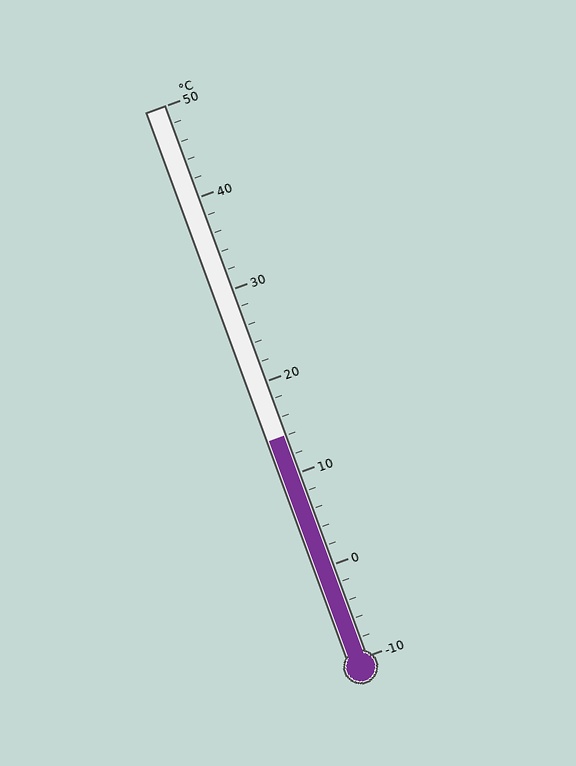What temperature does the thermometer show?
The thermometer shows approximately 14°C.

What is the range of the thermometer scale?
The thermometer scale ranges from -10°C to 50°C.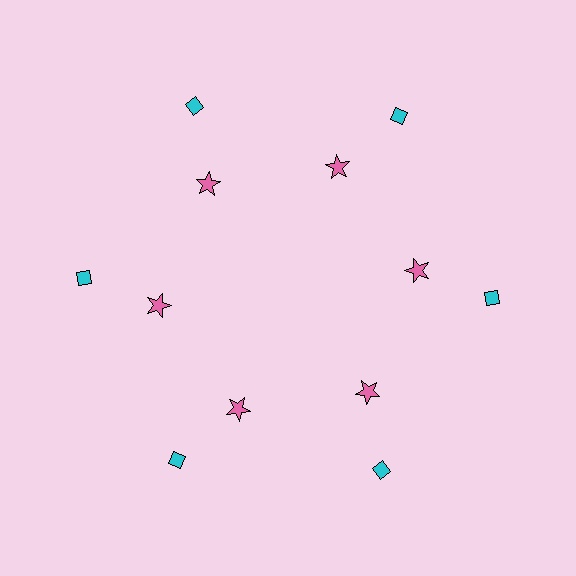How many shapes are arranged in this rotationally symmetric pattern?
There are 12 shapes, arranged in 6 groups of 2.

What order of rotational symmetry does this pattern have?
This pattern has 6-fold rotational symmetry.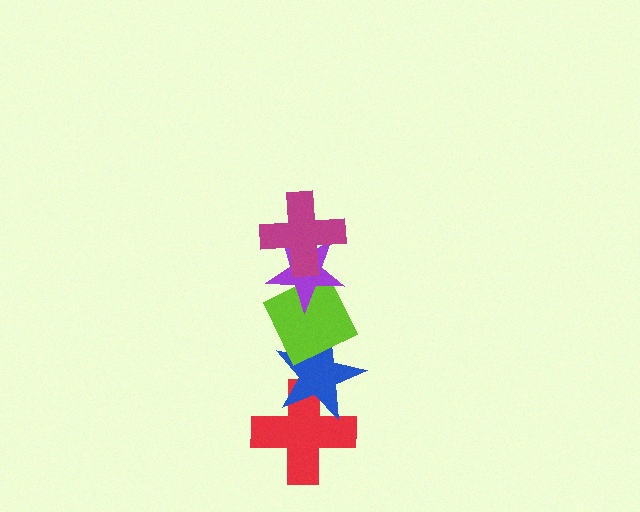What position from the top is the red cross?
The red cross is 5th from the top.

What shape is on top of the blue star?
The lime diamond is on top of the blue star.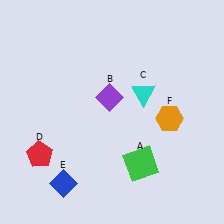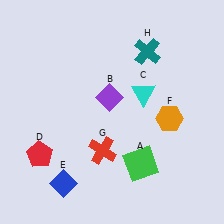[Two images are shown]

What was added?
A red cross (G), a teal cross (H) were added in Image 2.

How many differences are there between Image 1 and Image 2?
There are 2 differences between the two images.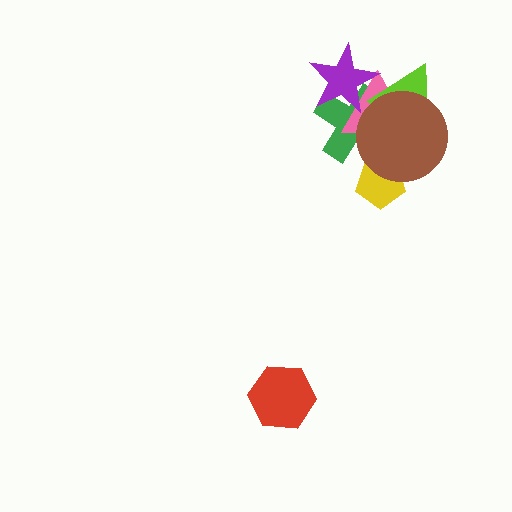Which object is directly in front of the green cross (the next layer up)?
The pink triangle is directly in front of the green cross.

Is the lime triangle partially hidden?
Yes, it is partially covered by another shape.